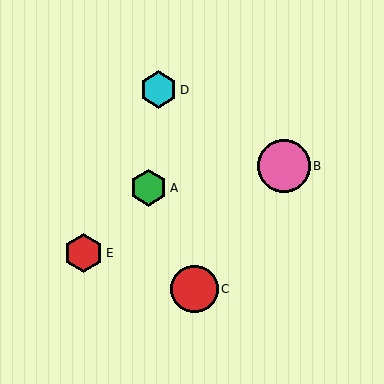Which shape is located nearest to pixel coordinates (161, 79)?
The cyan hexagon (labeled D) at (158, 90) is nearest to that location.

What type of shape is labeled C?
Shape C is a red circle.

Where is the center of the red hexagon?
The center of the red hexagon is at (83, 253).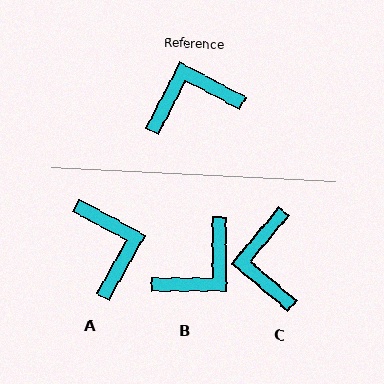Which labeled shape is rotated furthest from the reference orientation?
B, about 152 degrees away.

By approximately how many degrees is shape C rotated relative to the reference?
Approximately 78 degrees counter-clockwise.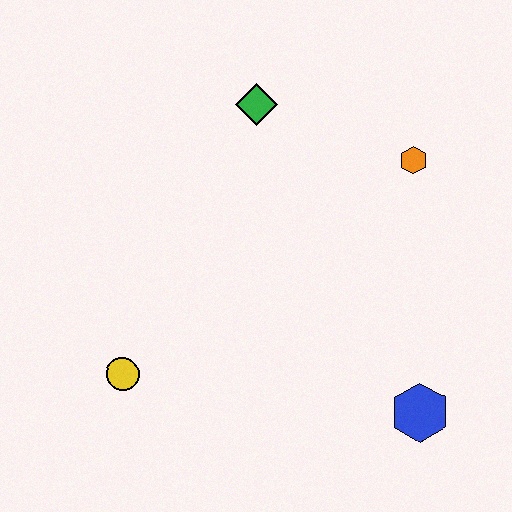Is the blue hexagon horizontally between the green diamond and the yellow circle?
No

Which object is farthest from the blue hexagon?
The green diamond is farthest from the blue hexagon.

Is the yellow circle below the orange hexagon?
Yes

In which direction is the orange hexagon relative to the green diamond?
The orange hexagon is to the right of the green diamond.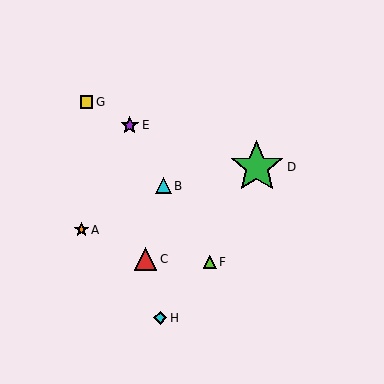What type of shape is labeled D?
Shape D is a green star.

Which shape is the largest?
The green star (labeled D) is the largest.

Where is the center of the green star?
The center of the green star is at (257, 167).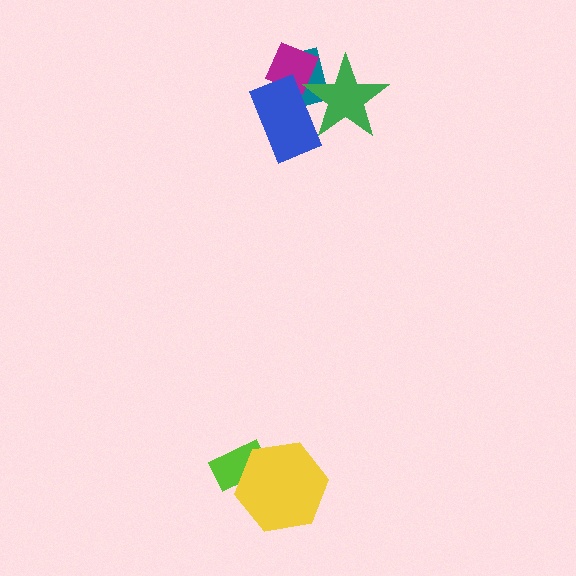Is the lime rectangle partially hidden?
Yes, it is partially covered by another shape.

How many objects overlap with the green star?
3 objects overlap with the green star.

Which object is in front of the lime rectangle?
The yellow hexagon is in front of the lime rectangle.